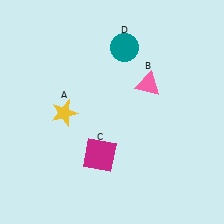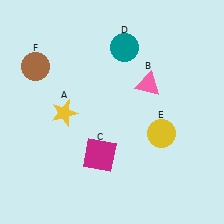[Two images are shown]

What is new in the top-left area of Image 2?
A brown circle (F) was added in the top-left area of Image 2.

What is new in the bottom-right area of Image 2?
A yellow circle (E) was added in the bottom-right area of Image 2.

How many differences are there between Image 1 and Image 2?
There are 2 differences between the two images.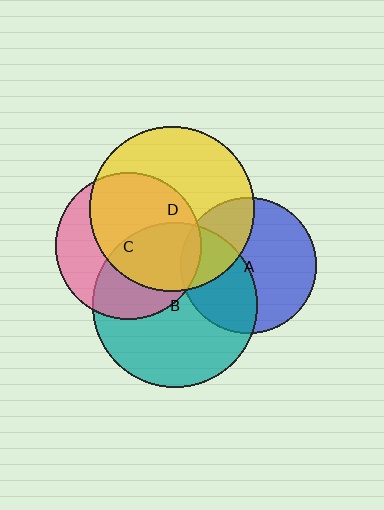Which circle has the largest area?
Circle D (yellow).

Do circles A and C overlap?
Yes.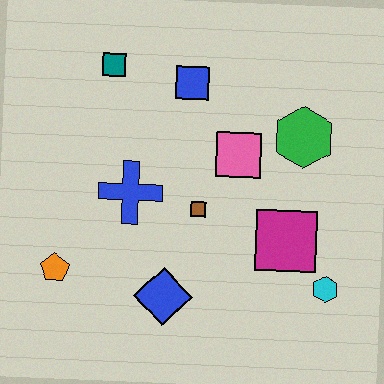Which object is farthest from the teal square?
The cyan hexagon is farthest from the teal square.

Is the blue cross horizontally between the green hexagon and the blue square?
No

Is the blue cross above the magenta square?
Yes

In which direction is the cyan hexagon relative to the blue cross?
The cyan hexagon is to the right of the blue cross.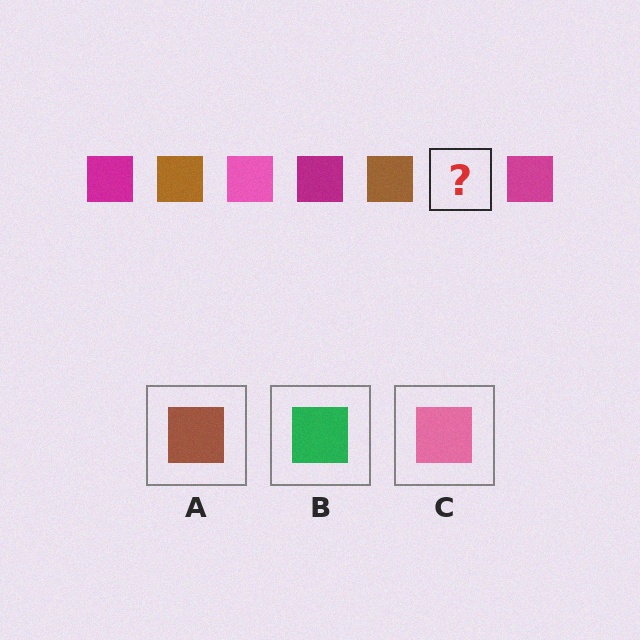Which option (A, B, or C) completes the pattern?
C.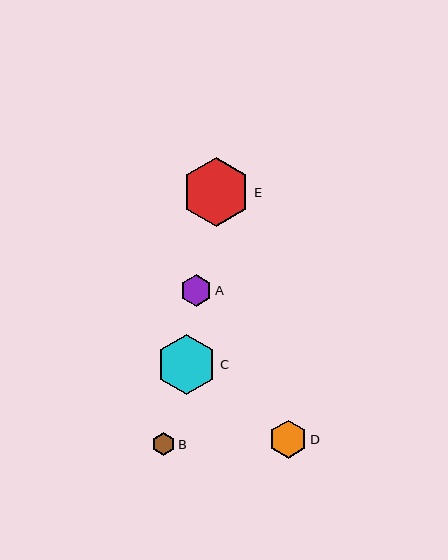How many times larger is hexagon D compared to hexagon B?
Hexagon D is approximately 1.7 times the size of hexagon B.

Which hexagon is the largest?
Hexagon E is the largest with a size of approximately 69 pixels.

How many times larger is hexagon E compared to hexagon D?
Hexagon E is approximately 1.8 times the size of hexagon D.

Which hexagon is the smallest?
Hexagon B is the smallest with a size of approximately 23 pixels.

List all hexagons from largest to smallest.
From largest to smallest: E, C, D, A, B.